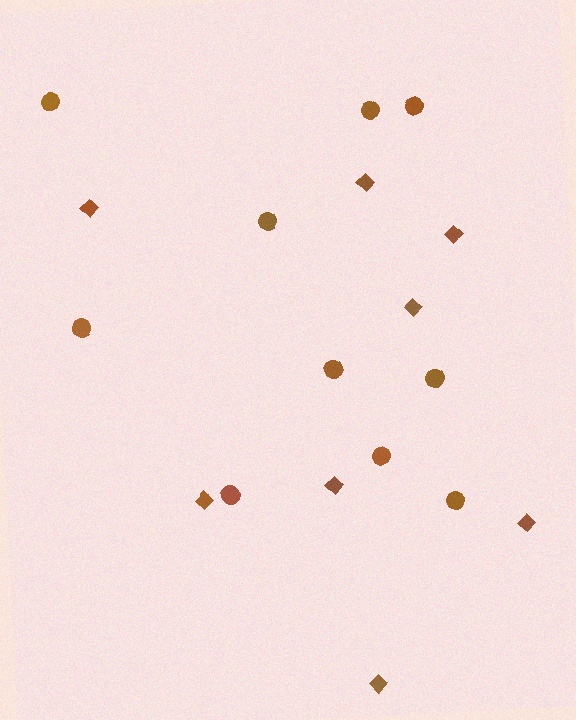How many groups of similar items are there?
There are 2 groups: one group of diamonds (8) and one group of circles (10).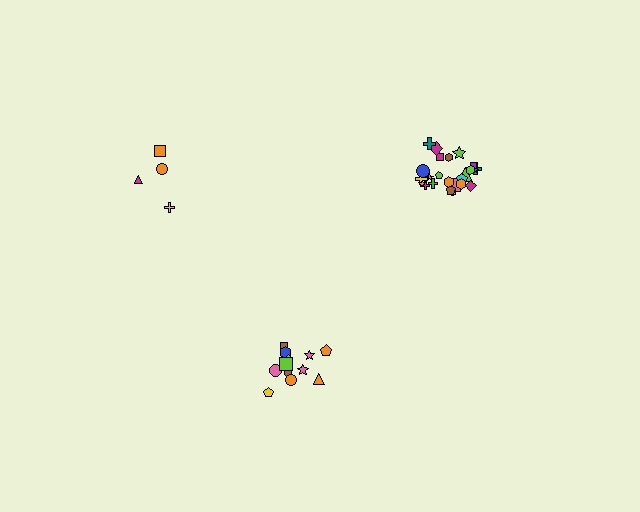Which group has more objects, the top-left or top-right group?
The top-right group.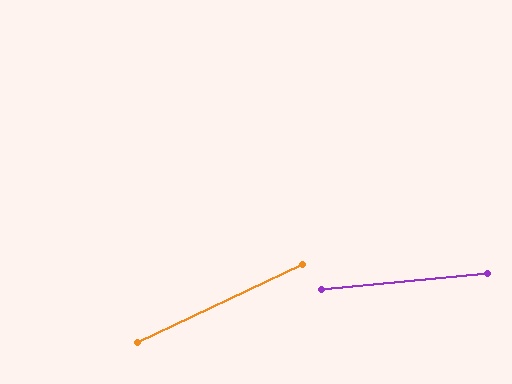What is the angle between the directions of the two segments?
Approximately 20 degrees.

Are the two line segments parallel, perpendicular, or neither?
Neither parallel nor perpendicular — they differ by about 20°.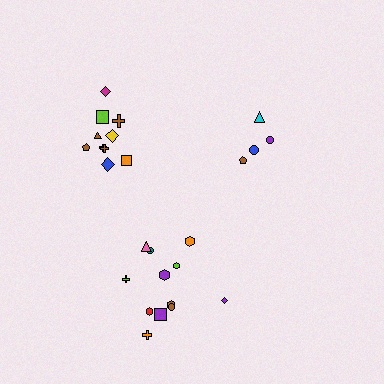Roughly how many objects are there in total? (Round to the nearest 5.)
Roughly 25 objects in total.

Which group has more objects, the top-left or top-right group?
The top-left group.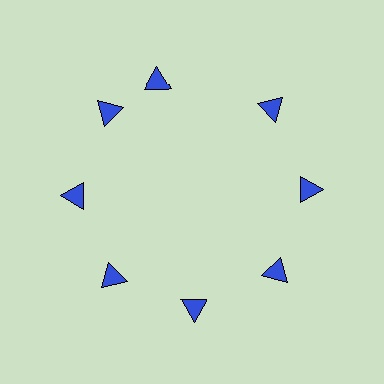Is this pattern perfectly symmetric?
No. The 8 blue triangles are arranged in a ring, but one element near the 12 o'clock position is rotated out of alignment along the ring, breaking the 8-fold rotational symmetry.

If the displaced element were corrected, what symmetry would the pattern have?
It would have 8-fold rotational symmetry — the pattern would map onto itself every 45 degrees.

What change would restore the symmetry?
The symmetry would be restored by rotating it back into even spacing with its neighbors so that all 8 triangles sit at equal angles and equal distance from the center.